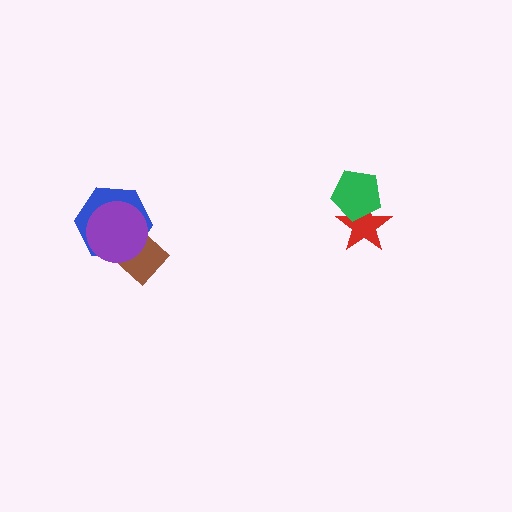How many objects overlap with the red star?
1 object overlaps with the red star.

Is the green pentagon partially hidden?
No, no other shape covers it.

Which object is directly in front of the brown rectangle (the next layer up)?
The blue hexagon is directly in front of the brown rectangle.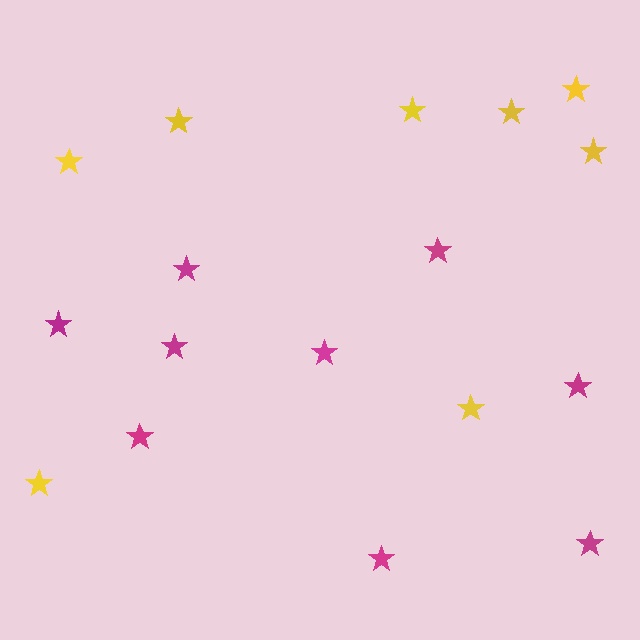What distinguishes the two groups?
There are 2 groups: one group of magenta stars (9) and one group of yellow stars (8).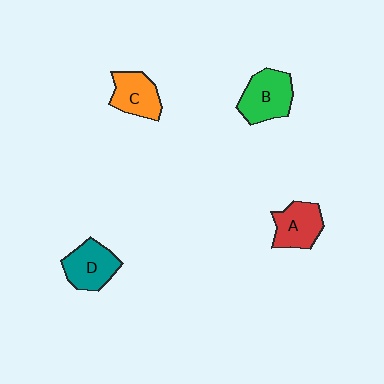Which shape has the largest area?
Shape B (green).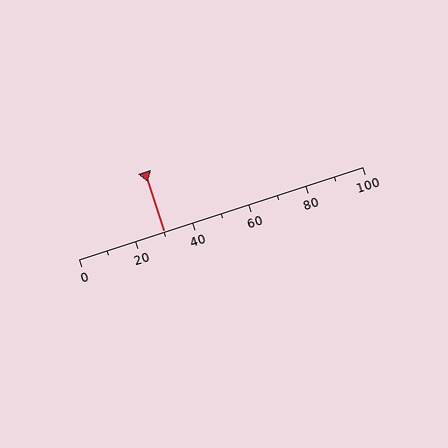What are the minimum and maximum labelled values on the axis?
The axis runs from 0 to 100.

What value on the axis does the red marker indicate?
The marker indicates approximately 30.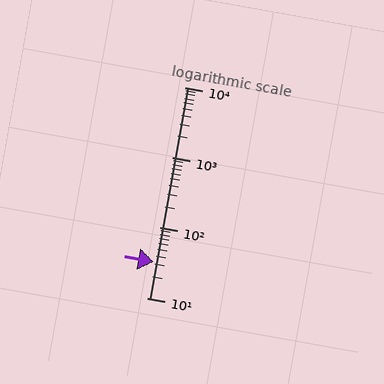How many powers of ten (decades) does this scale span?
The scale spans 3 decades, from 10 to 10000.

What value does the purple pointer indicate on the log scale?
The pointer indicates approximately 33.